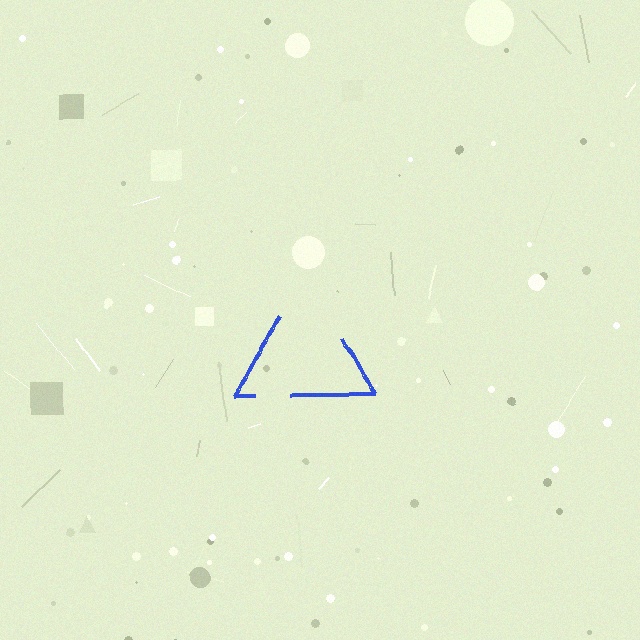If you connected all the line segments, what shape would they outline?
They would outline a triangle.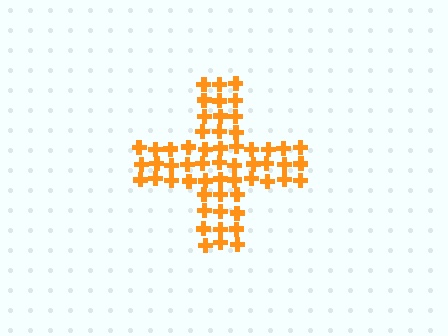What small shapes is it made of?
It is made of small crosses.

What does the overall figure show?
The overall figure shows a cross.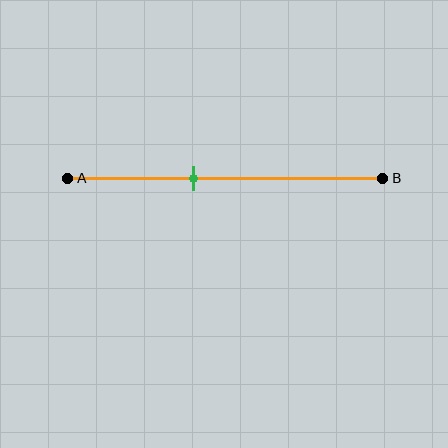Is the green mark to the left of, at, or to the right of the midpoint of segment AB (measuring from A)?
The green mark is to the left of the midpoint of segment AB.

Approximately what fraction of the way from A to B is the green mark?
The green mark is approximately 40% of the way from A to B.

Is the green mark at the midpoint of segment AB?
No, the mark is at about 40% from A, not at the 50% midpoint.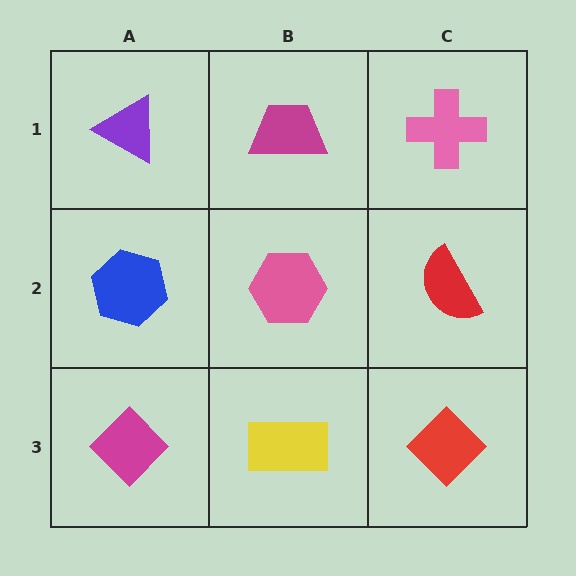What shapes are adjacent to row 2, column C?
A pink cross (row 1, column C), a red diamond (row 3, column C), a pink hexagon (row 2, column B).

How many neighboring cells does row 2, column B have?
4.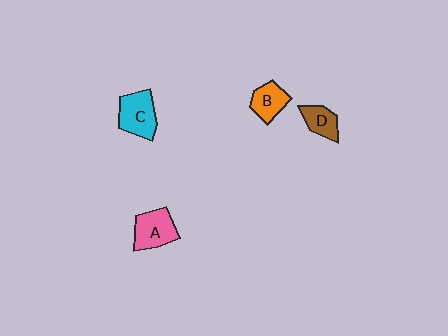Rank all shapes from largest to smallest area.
From largest to smallest: C (cyan), A (pink), B (orange), D (brown).